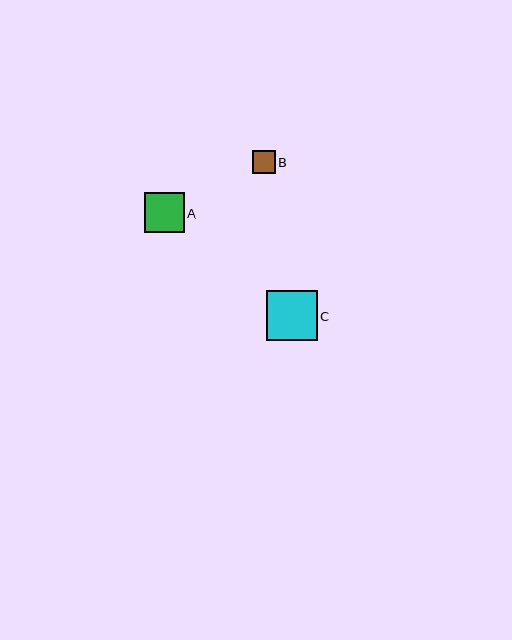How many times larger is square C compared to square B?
Square C is approximately 2.2 times the size of square B.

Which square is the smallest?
Square B is the smallest with a size of approximately 23 pixels.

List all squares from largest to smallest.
From largest to smallest: C, A, B.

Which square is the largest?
Square C is the largest with a size of approximately 51 pixels.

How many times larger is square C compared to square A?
Square C is approximately 1.3 times the size of square A.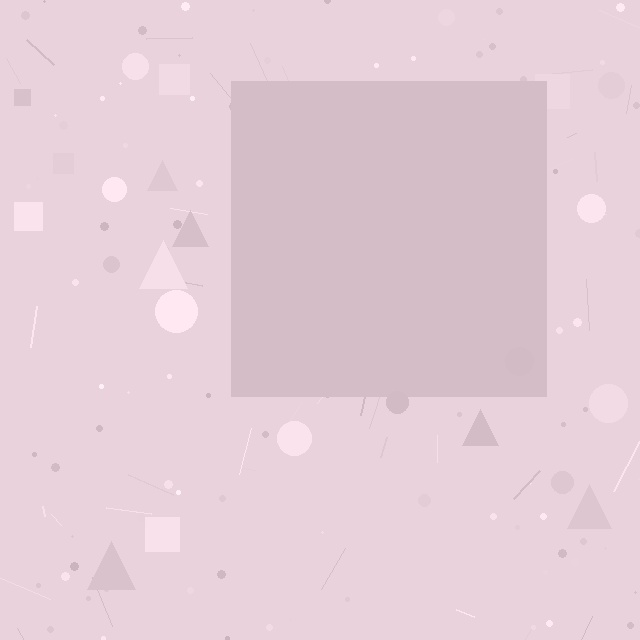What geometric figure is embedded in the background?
A square is embedded in the background.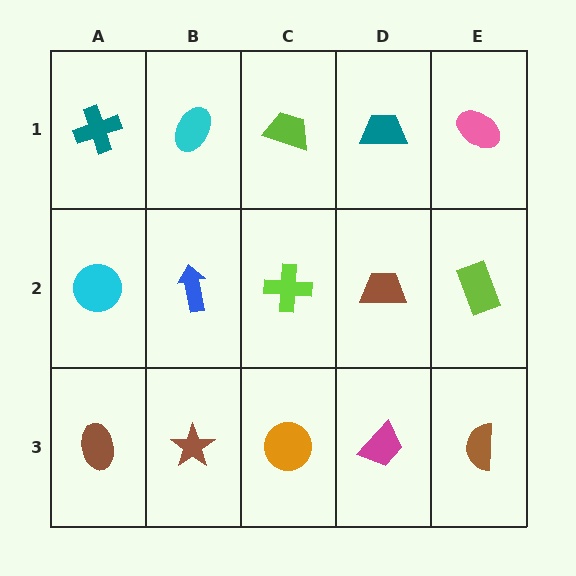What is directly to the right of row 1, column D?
A pink ellipse.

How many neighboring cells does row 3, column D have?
3.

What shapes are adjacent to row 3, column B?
A blue arrow (row 2, column B), a brown ellipse (row 3, column A), an orange circle (row 3, column C).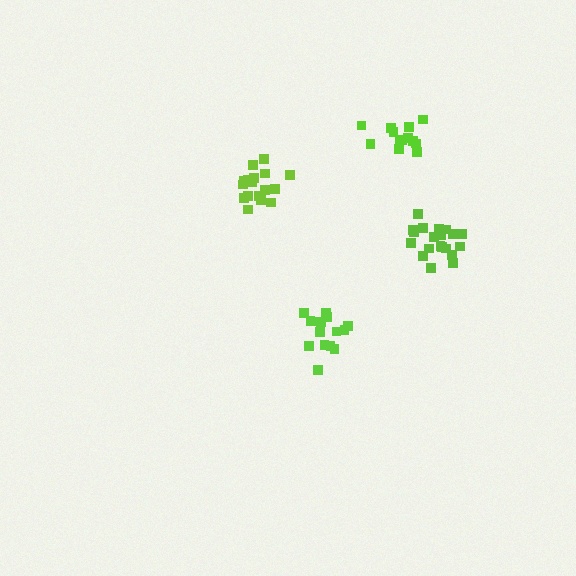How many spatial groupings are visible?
There are 4 spatial groupings.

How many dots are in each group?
Group 1: 15 dots, Group 2: 17 dots, Group 3: 14 dots, Group 4: 20 dots (66 total).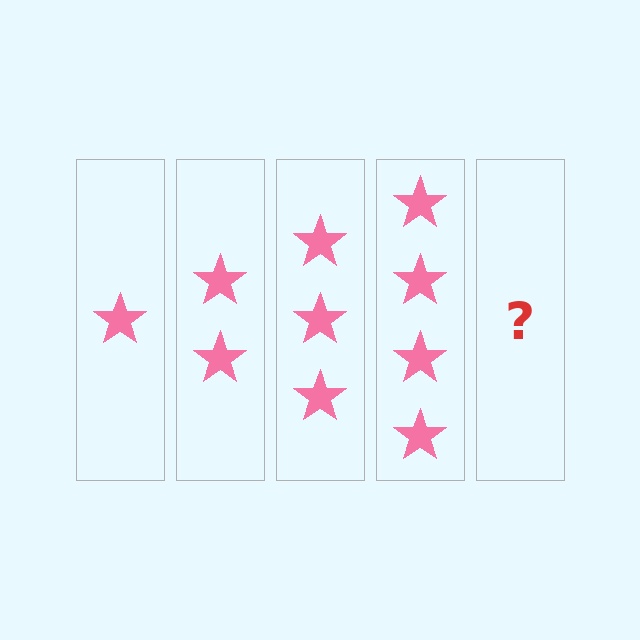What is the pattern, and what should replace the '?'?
The pattern is that each step adds one more star. The '?' should be 5 stars.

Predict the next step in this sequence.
The next step is 5 stars.